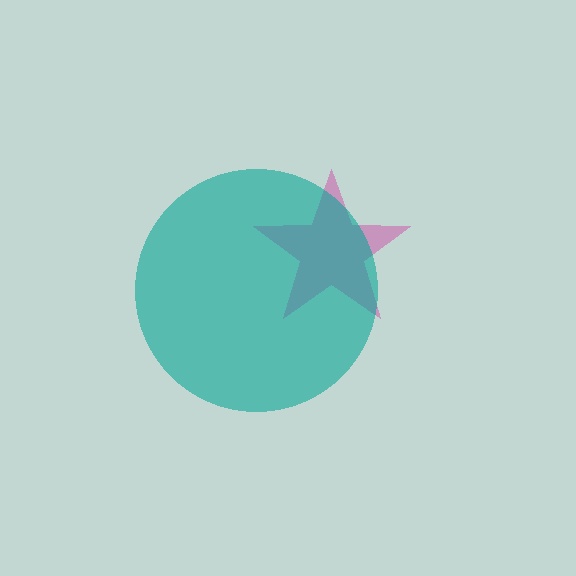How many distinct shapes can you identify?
There are 2 distinct shapes: a magenta star, a teal circle.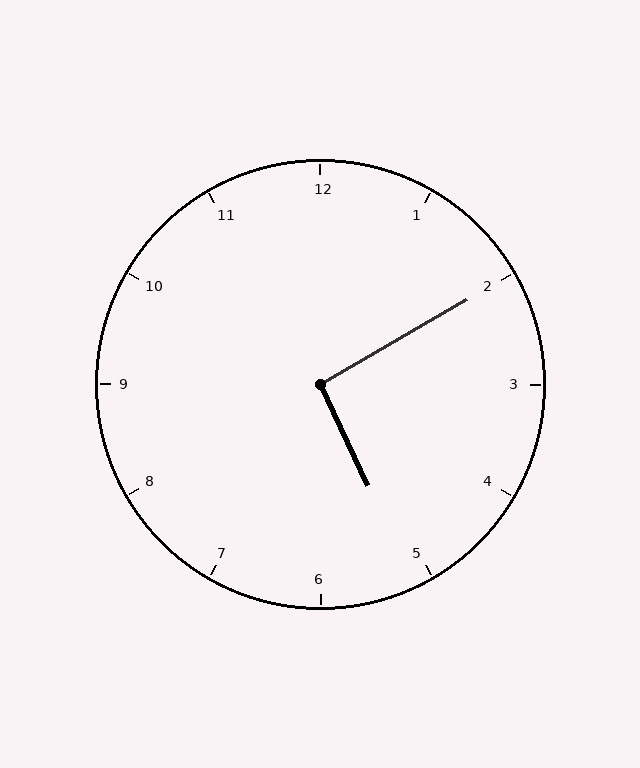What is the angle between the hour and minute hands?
Approximately 95 degrees.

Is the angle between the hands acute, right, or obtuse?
It is right.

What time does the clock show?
5:10.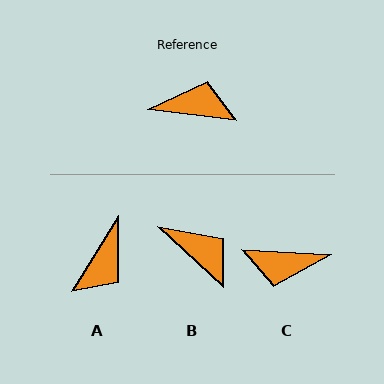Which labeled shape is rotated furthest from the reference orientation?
C, about 176 degrees away.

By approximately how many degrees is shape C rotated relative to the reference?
Approximately 176 degrees clockwise.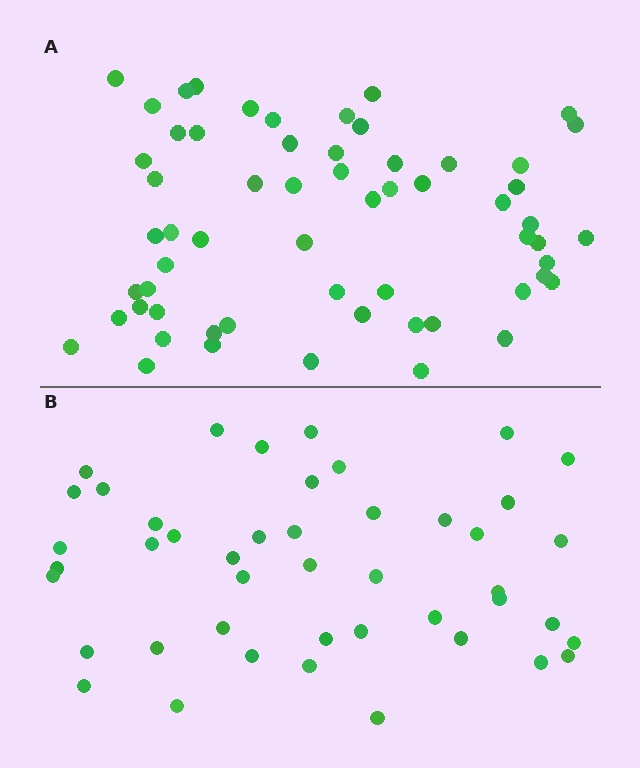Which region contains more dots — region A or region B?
Region A (the top region) has more dots.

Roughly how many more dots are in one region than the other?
Region A has approximately 15 more dots than region B.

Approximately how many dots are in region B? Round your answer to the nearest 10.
About 40 dots. (The exact count is 45, which rounds to 40.)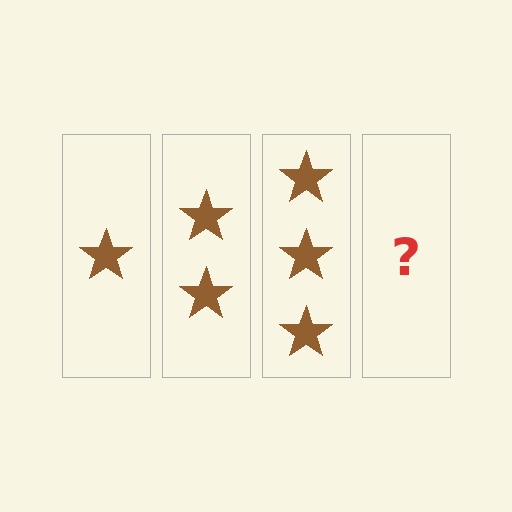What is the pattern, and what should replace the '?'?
The pattern is that each step adds one more star. The '?' should be 4 stars.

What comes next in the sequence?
The next element should be 4 stars.